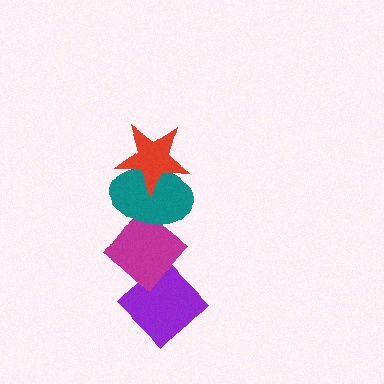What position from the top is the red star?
The red star is 1st from the top.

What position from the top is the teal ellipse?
The teal ellipse is 2nd from the top.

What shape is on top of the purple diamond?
The magenta diamond is on top of the purple diamond.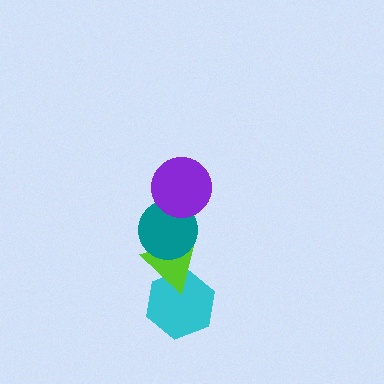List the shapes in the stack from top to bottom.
From top to bottom: the purple circle, the teal circle, the lime triangle, the cyan hexagon.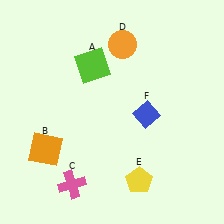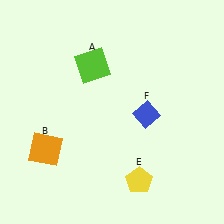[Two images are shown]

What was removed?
The pink cross (C), the orange circle (D) were removed in Image 2.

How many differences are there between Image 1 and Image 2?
There are 2 differences between the two images.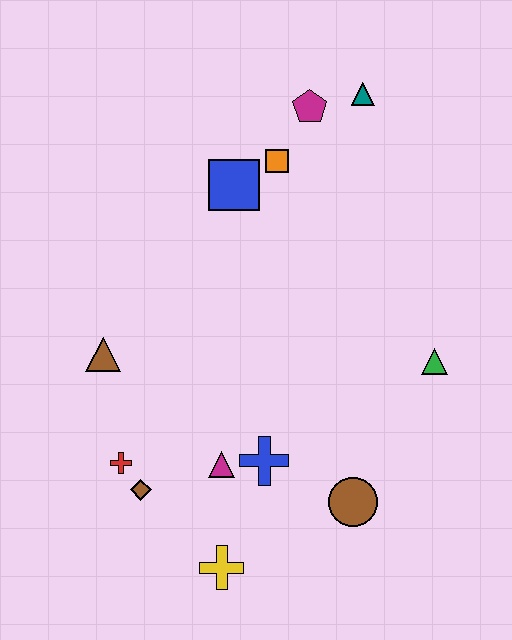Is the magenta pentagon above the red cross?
Yes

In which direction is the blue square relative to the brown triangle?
The blue square is above the brown triangle.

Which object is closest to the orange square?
The blue square is closest to the orange square.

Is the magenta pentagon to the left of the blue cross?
No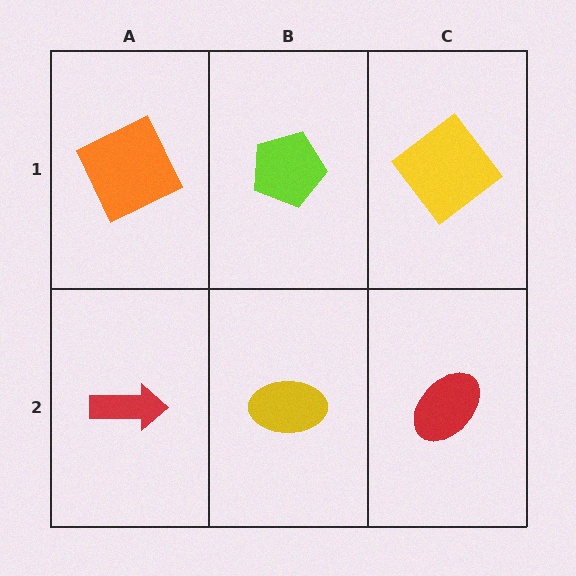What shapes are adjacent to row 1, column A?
A red arrow (row 2, column A), a lime pentagon (row 1, column B).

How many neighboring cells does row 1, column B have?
3.